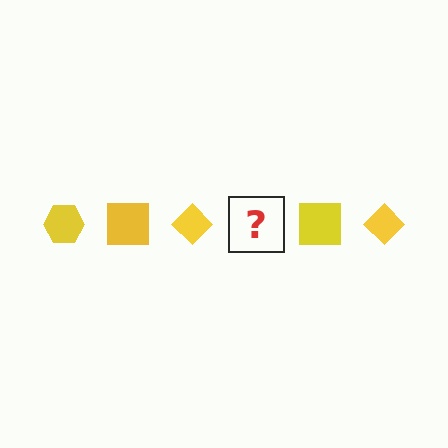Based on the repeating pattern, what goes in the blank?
The blank should be a yellow hexagon.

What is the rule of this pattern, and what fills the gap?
The rule is that the pattern cycles through hexagon, square, diamond shapes in yellow. The gap should be filled with a yellow hexagon.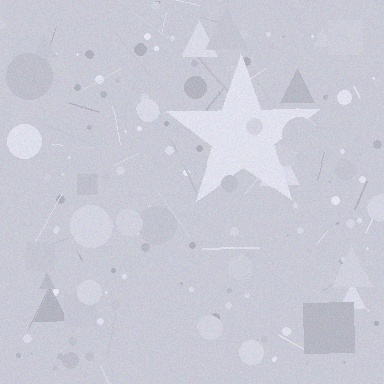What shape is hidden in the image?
A star is hidden in the image.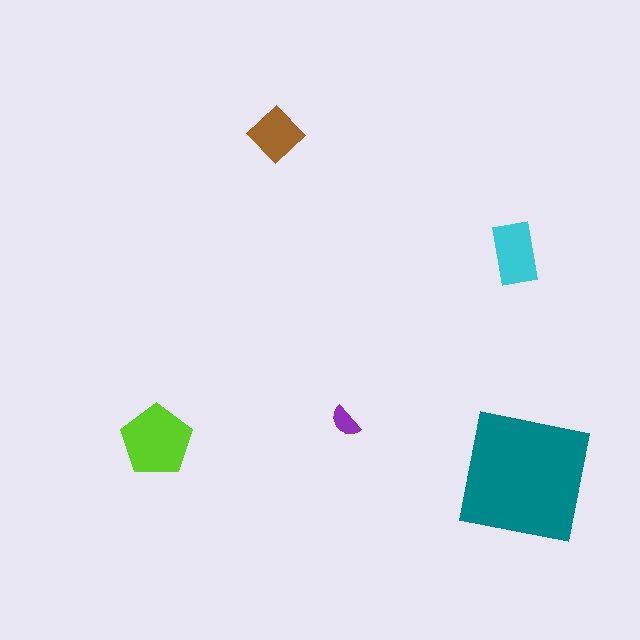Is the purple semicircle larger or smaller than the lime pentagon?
Smaller.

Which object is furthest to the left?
The lime pentagon is leftmost.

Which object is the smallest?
The purple semicircle.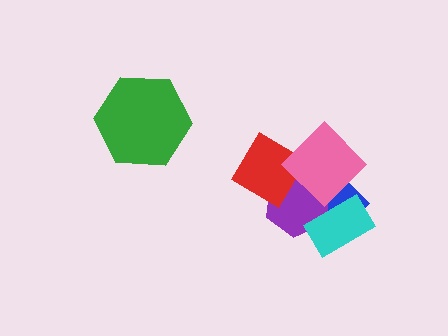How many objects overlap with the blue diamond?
4 objects overlap with the blue diamond.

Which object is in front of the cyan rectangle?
The pink diamond is in front of the cyan rectangle.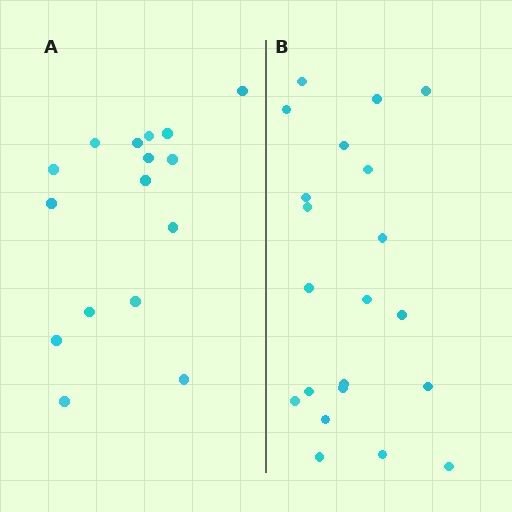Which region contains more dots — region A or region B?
Region B (the right region) has more dots.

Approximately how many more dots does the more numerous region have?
Region B has about 5 more dots than region A.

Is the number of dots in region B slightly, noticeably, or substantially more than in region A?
Region B has noticeably more, but not dramatically so. The ratio is roughly 1.3 to 1.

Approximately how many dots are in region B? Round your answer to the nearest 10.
About 20 dots. (The exact count is 21, which rounds to 20.)